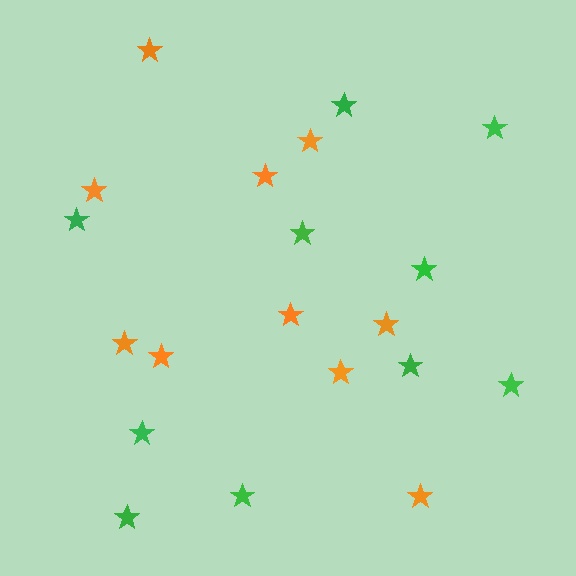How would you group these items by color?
There are 2 groups: one group of orange stars (10) and one group of green stars (10).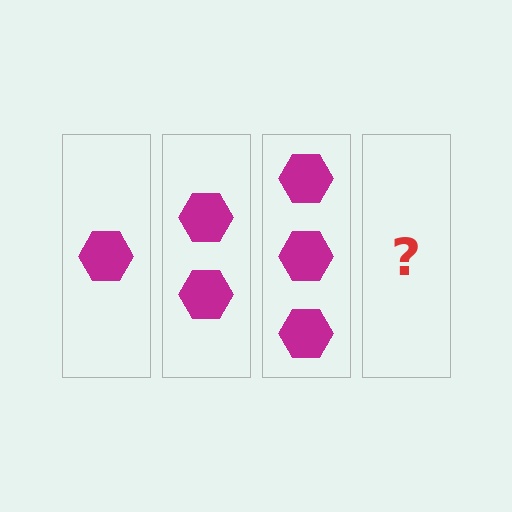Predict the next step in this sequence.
The next step is 4 hexagons.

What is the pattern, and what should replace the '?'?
The pattern is that each step adds one more hexagon. The '?' should be 4 hexagons.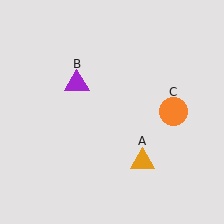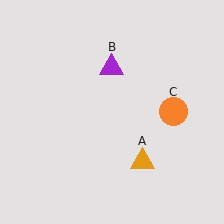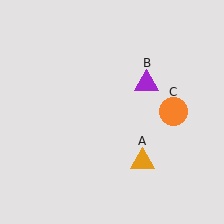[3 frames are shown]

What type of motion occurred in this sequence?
The purple triangle (object B) rotated clockwise around the center of the scene.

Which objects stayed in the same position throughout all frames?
Orange triangle (object A) and orange circle (object C) remained stationary.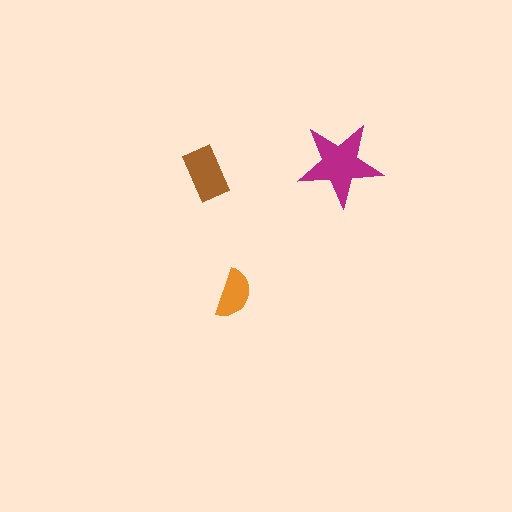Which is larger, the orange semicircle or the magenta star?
The magenta star.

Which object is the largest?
The magenta star.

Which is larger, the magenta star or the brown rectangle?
The magenta star.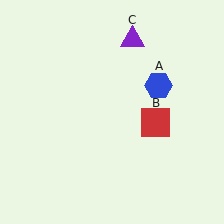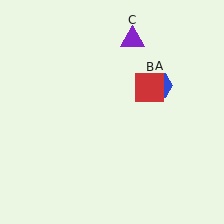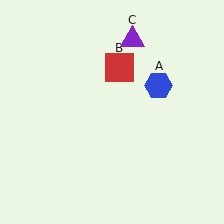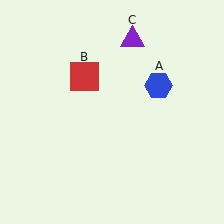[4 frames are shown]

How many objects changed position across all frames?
1 object changed position: red square (object B).